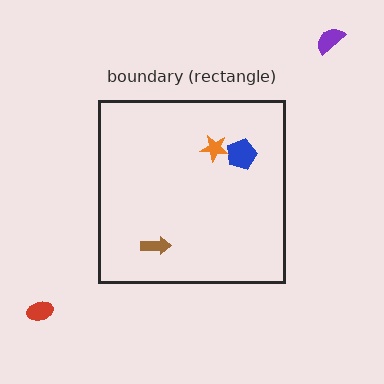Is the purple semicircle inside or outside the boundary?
Outside.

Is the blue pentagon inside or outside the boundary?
Inside.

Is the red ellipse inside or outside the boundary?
Outside.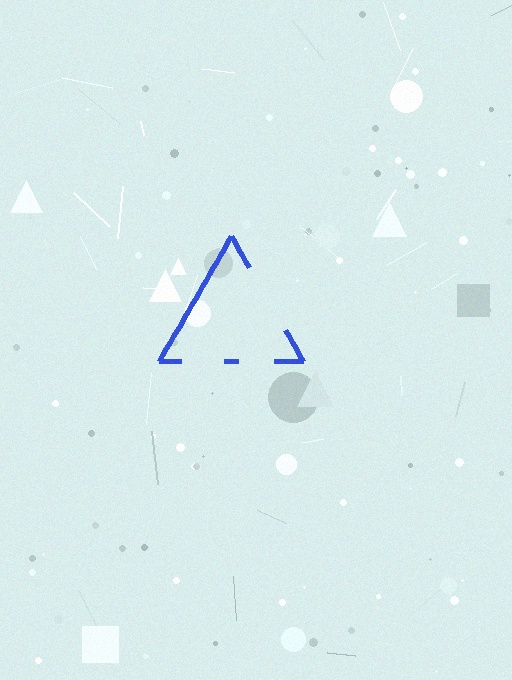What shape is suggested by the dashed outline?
The dashed outline suggests a triangle.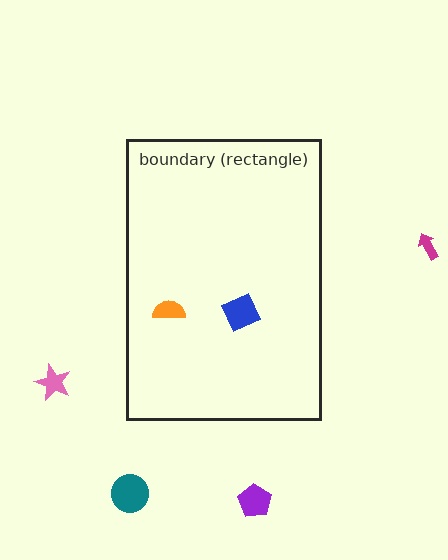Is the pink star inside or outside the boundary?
Outside.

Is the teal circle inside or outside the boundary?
Outside.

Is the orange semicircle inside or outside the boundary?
Inside.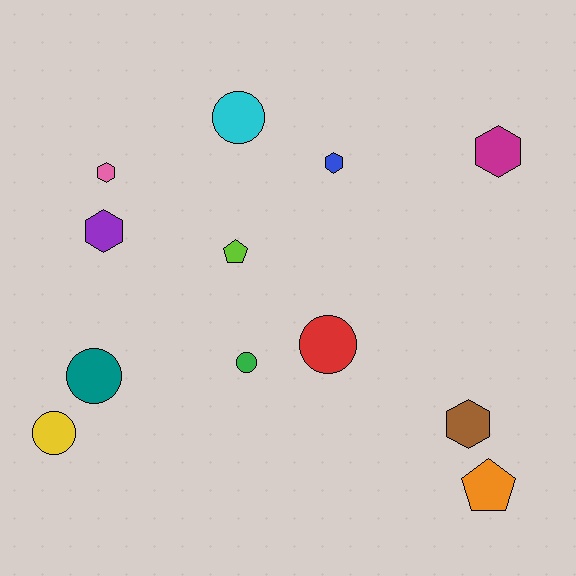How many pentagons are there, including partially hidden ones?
There are 2 pentagons.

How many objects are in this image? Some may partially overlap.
There are 12 objects.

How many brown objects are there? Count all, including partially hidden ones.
There is 1 brown object.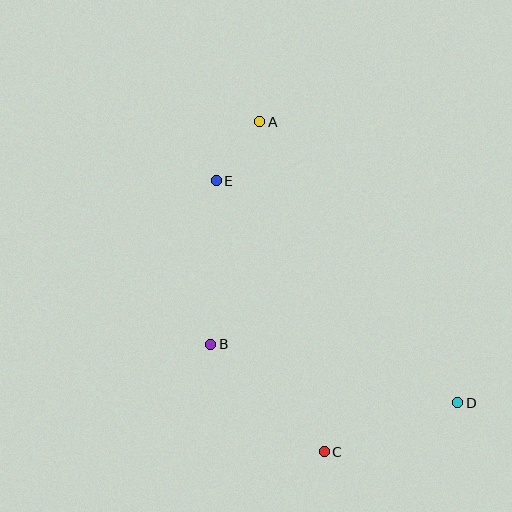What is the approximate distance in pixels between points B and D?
The distance between B and D is approximately 254 pixels.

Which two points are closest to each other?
Points A and E are closest to each other.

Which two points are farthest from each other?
Points A and D are farthest from each other.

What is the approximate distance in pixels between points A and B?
The distance between A and B is approximately 228 pixels.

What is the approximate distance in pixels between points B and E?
The distance between B and E is approximately 164 pixels.